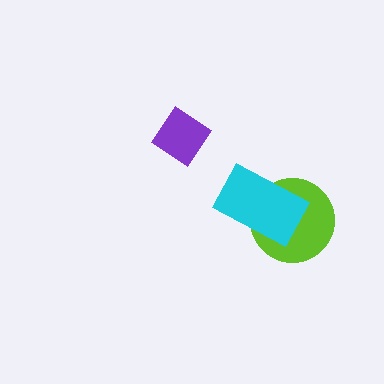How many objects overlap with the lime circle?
1 object overlaps with the lime circle.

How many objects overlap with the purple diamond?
0 objects overlap with the purple diamond.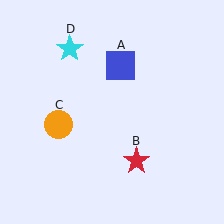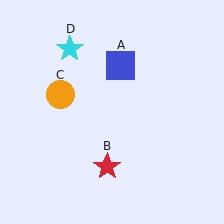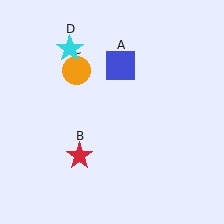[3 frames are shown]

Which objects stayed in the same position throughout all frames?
Blue square (object A) and cyan star (object D) remained stationary.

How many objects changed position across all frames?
2 objects changed position: red star (object B), orange circle (object C).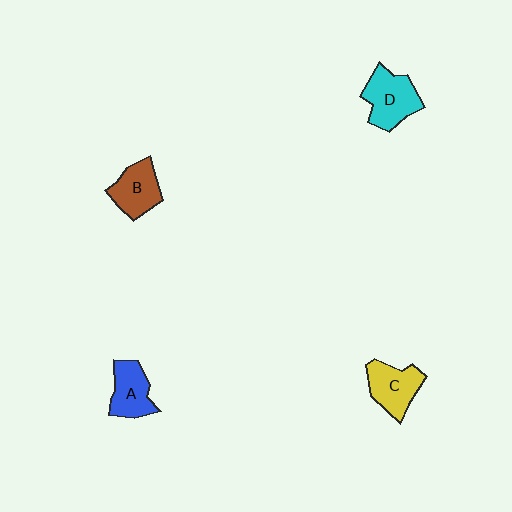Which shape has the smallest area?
Shape A (blue).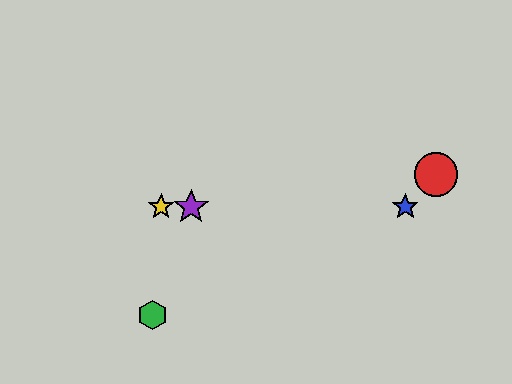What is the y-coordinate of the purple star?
The purple star is at y≈207.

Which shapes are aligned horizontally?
The blue star, the yellow star, the purple star are aligned horizontally.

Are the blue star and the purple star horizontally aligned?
Yes, both are at y≈207.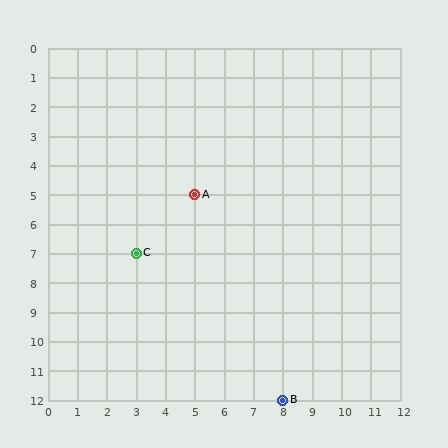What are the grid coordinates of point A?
Point A is at grid coordinates (5, 5).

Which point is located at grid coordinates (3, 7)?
Point C is at (3, 7).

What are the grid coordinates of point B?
Point B is at grid coordinates (8, 12).